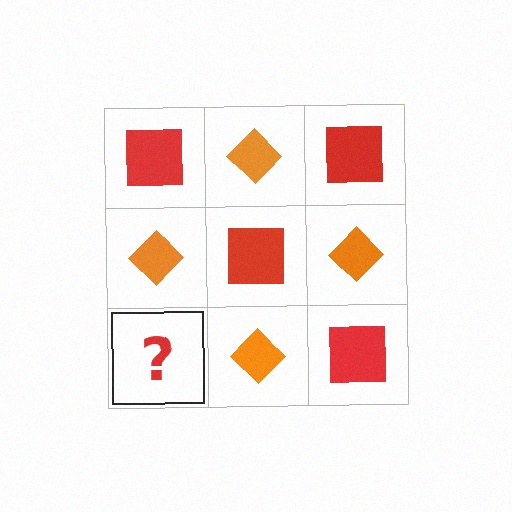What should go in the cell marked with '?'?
The missing cell should contain a red square.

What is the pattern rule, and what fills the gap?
The rule is that it alternates red square and orange diamond in a checkerboard pattern. The gap should be filled with a red square.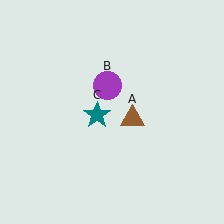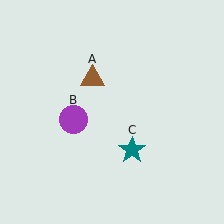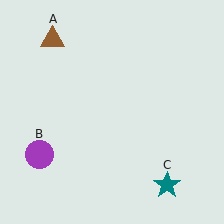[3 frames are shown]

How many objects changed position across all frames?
3 objects changed position: brown triangle (object A), purple circle (object B), teal star (object C).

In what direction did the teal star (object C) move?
The teal star (object C) moved down and to the right.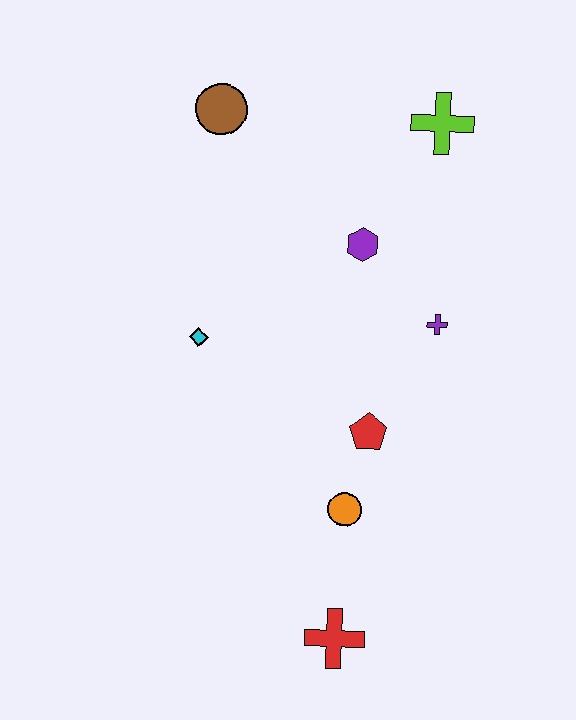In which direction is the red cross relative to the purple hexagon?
The red cross is below the purple hexagon.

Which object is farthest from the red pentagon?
The brown circle is farthest from the red pentagon.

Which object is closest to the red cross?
The orange circle is closest to the red cross.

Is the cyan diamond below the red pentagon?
No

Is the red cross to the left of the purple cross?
Yes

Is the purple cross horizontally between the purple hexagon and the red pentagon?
No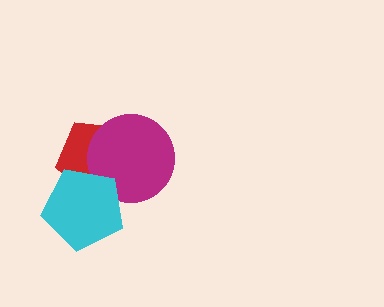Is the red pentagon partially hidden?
Yes, it is partially covered by another shape.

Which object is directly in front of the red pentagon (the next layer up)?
The magenta circle is directly in front of the red pentagon.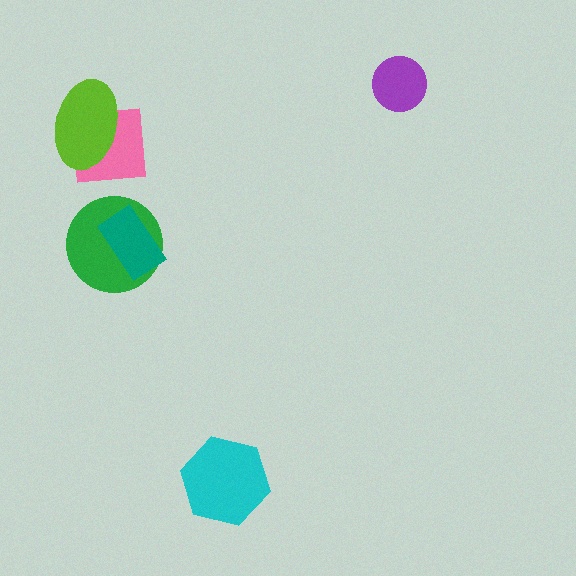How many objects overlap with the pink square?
1 object overlaps with the pink square.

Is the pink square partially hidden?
Yes, it is partially covered by another shape.